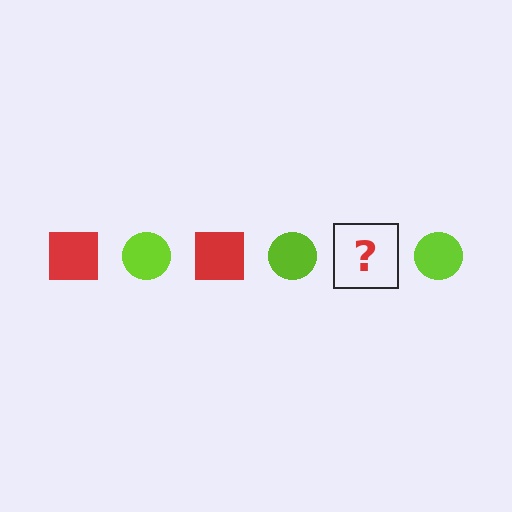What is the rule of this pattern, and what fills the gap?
The rule is that the pattern alternates between red square and lime circle. The gap should be filled with a red square.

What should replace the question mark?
The question mark should be replaced with a red square.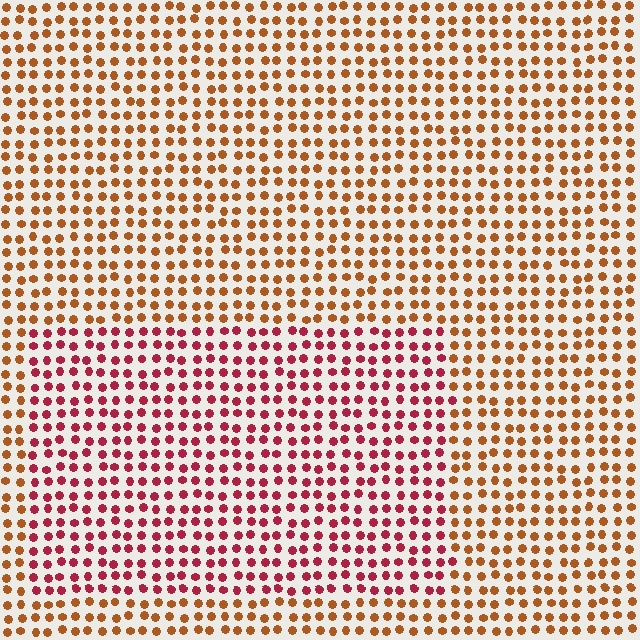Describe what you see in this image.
The image is filled with small brown elements in a uniform arrangement. A rectangle-shaped region is visible where the elements are tinted to a slightly different hue, forming a subtle color boundary.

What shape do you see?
I see a rectangle.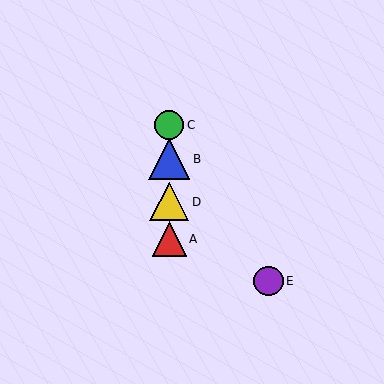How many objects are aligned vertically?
4 objects (A, B, C, D) are aligned vertically.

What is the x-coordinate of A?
Object A is at x≈169.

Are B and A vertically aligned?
Yes, both are at x≈169.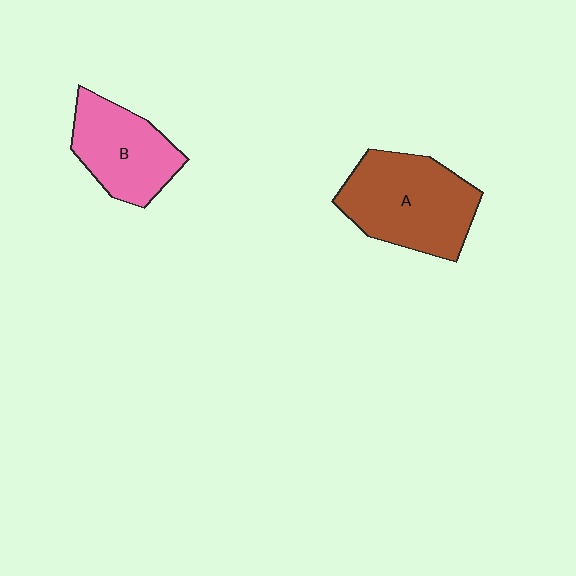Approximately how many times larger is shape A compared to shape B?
Approximately 1.4 times.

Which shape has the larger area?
Shape A (brown).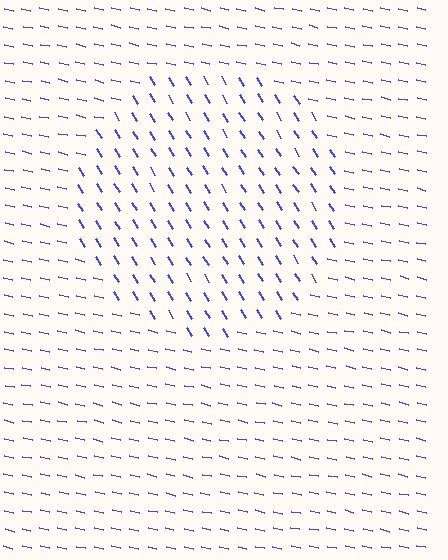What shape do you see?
I see a circle.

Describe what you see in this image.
The image is filled with small blue line segments. A circle region in the image has lines oriented differently from the surrounding lines, creating a visible texture boundary.